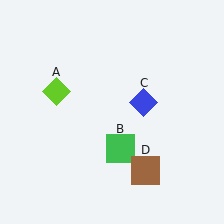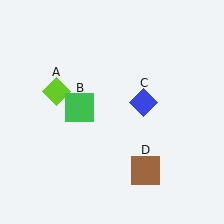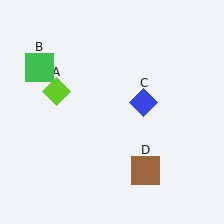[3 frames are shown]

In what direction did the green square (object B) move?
The green square (object B) moved up and to the left.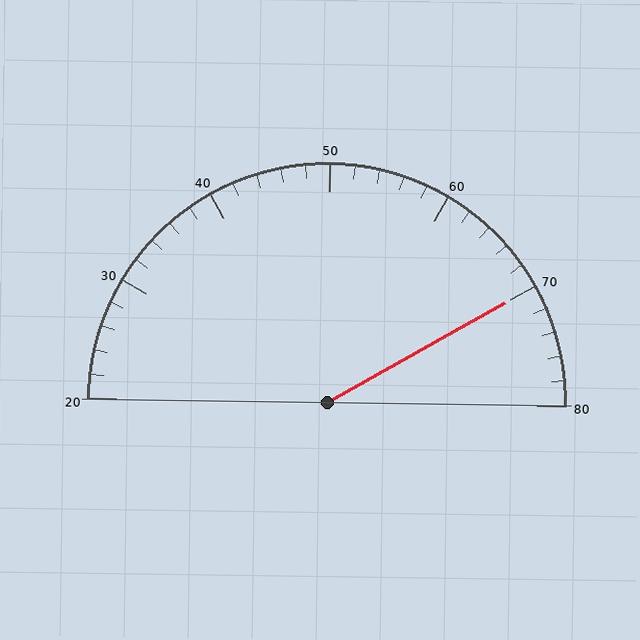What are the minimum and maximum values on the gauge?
The gauge ranges from 20 to 80.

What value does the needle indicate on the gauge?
The needle indicates approximately 70.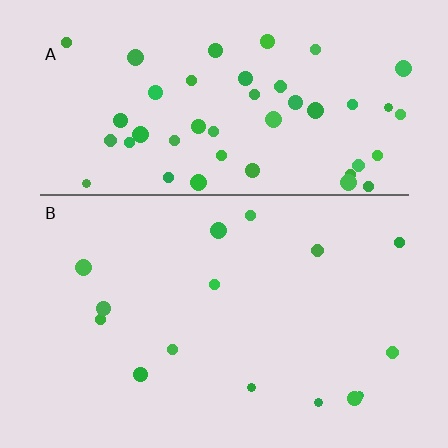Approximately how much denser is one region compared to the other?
Approximately 3.2× — region A over region B.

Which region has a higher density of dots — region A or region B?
A (the top).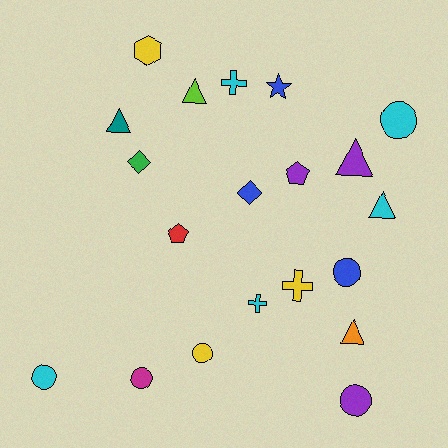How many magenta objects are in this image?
There is 1 magenta object.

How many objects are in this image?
There are 20 objects.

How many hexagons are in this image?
There is 1 hexagon.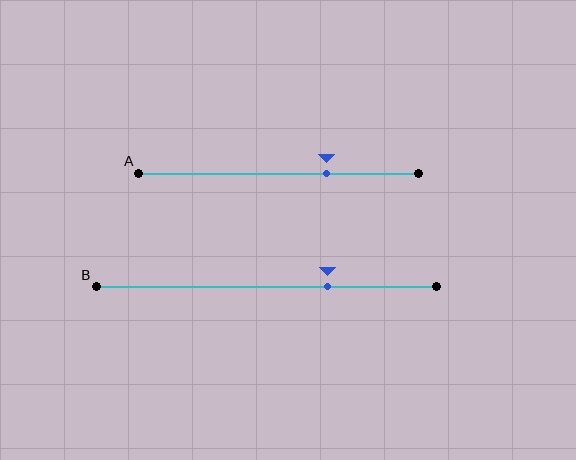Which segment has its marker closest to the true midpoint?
Segment A has its marker closest to the true midpoint.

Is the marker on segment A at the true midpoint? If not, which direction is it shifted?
No, the marker on segment A is shifted to the right by about 17% of the segment length.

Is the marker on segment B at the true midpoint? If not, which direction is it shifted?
No, the marker on segment B is shifted to the right by about 18% of the segment length.